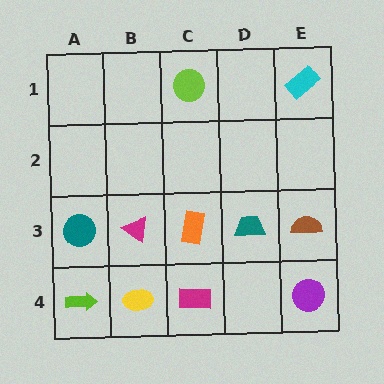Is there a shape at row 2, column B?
No, that cell is empty.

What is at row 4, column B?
A yellow ellipse.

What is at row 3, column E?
A brown semicircle.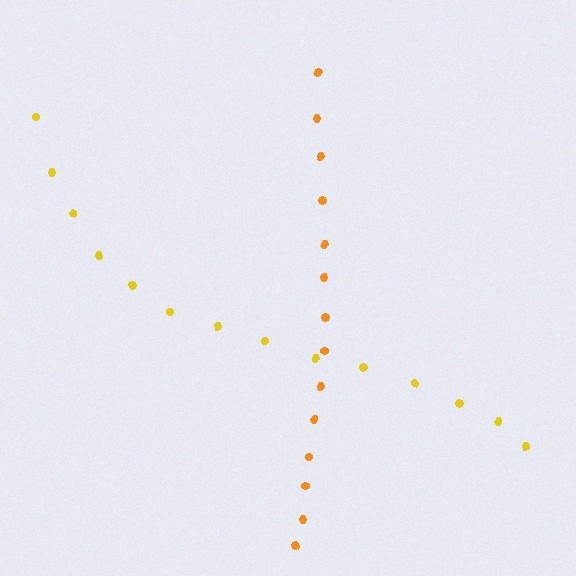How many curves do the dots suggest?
There are 2 distinct paths.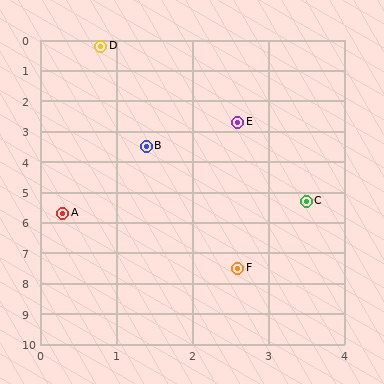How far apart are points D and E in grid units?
Points D and E are about 3.1 grid units apart.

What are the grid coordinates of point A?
Point A is at approximately (0.3, 5.7).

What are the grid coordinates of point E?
Point E is at approximately (2.6, 2.7).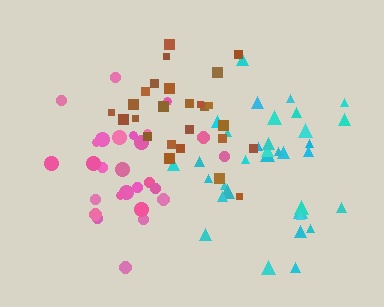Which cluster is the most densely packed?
Pink.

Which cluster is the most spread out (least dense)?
Cyan.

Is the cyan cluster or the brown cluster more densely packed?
Brown.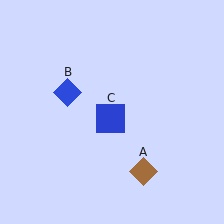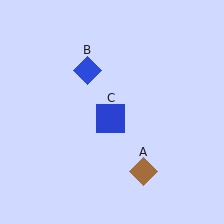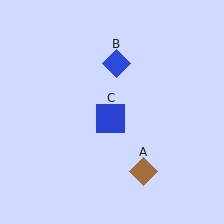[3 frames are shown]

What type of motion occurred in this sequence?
The blue diamond (object B) rotated clockwise around the center of the scene.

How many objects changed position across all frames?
1 object changed position: blue diamond (object B).